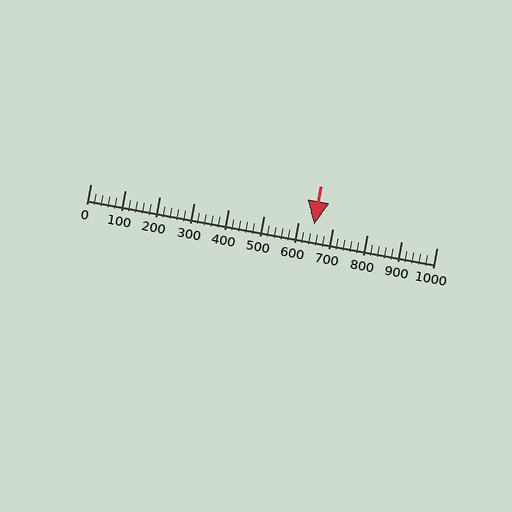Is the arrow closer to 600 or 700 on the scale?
The arrow is closer to 600.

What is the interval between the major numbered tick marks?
The major tick marks are spaced 100 units apart.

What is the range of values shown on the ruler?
The ruler shows values from 0 to 1000.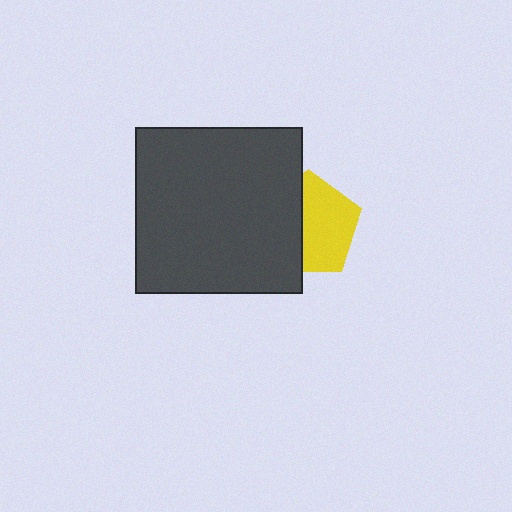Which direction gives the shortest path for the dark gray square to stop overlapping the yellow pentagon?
Moving left gives the shortest separation.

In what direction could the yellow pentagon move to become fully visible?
The yellow pentagon could move right. That would shift it out from behind the dark gray square entirely.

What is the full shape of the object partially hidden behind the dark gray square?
The partially hidden object is a yellow pentagon.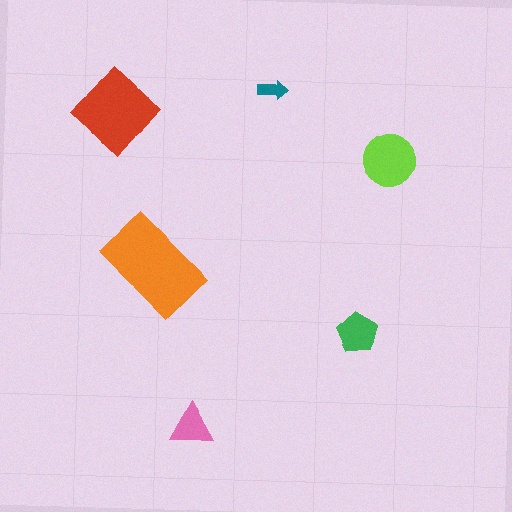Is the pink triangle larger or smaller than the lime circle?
Smaller.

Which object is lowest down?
The pink triangle is bottommost.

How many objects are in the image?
There are 6 objects in the image.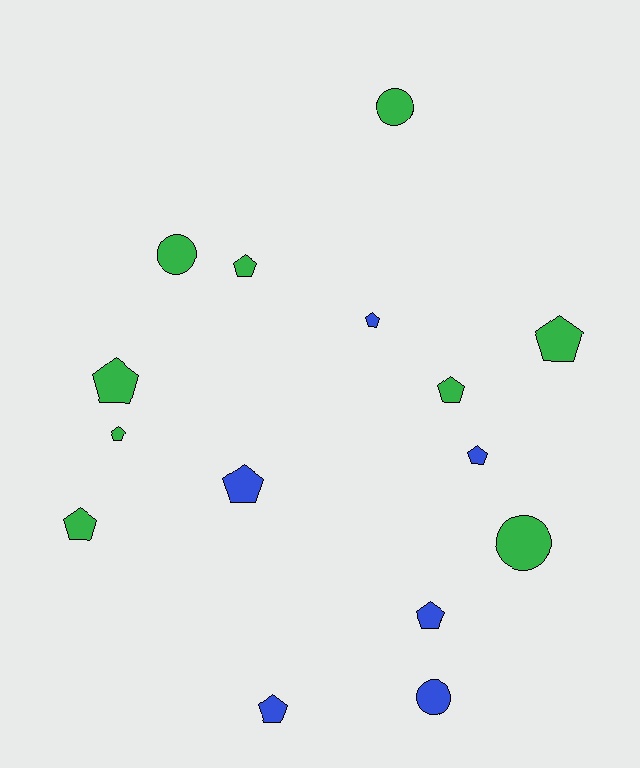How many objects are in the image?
There are 15 objects.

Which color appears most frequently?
Green, with 9 objects.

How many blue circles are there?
There is 1 blue circle.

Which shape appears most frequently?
Pentagon, with 11 objects.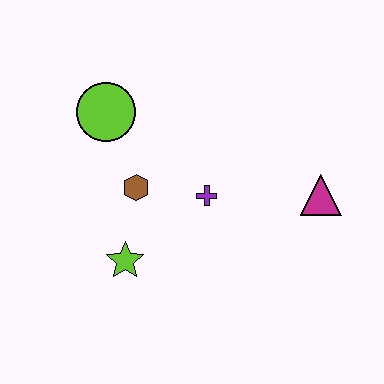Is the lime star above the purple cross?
No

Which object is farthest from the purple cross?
The lime circle is farthest from the purple cross.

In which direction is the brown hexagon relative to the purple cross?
The brown hexagon is to the left of the purple cross.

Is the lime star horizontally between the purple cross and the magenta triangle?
No